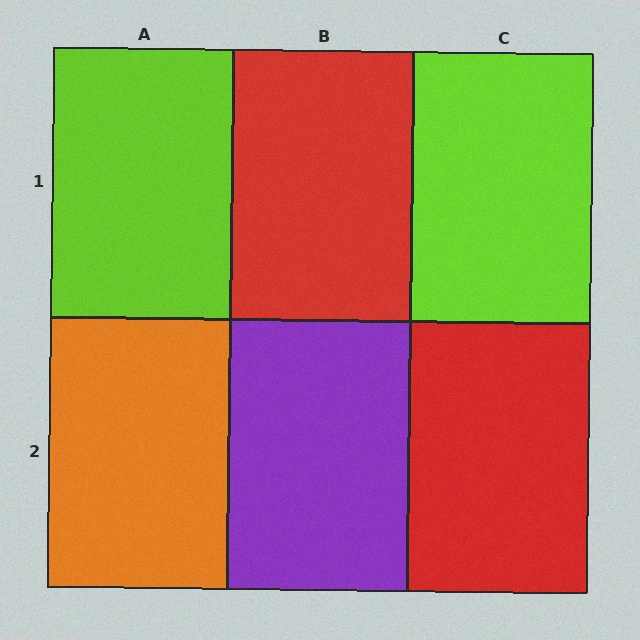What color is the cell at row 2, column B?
Purple.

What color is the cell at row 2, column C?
Red.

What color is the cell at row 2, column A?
Orange.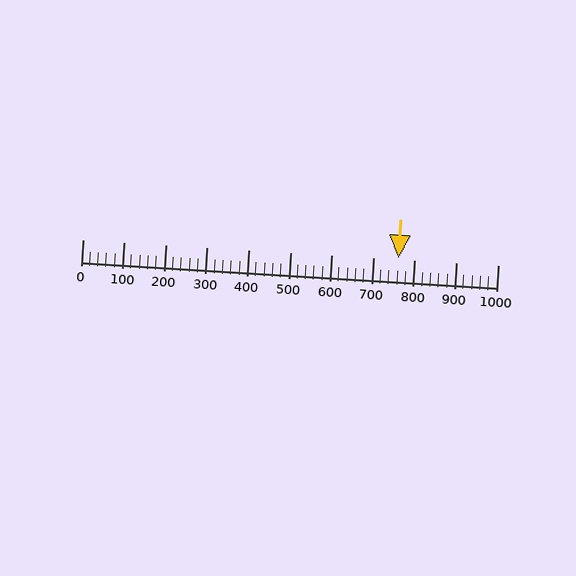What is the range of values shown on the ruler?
The ruler shows values from 0 to 1000.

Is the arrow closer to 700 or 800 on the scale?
The arrow is closer to 800.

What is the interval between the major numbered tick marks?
The major tick marks are spaced 100 units apart.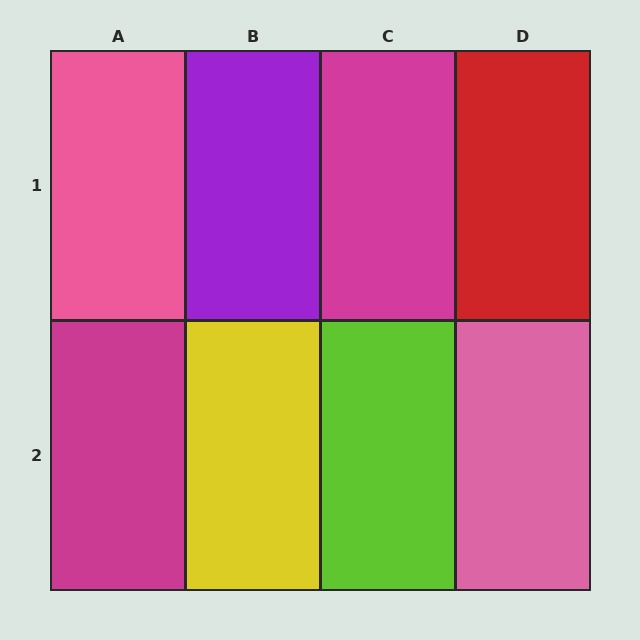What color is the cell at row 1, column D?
Red.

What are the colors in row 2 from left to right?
Magenta, yellow, lime, pink.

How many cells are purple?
1 cell is purple.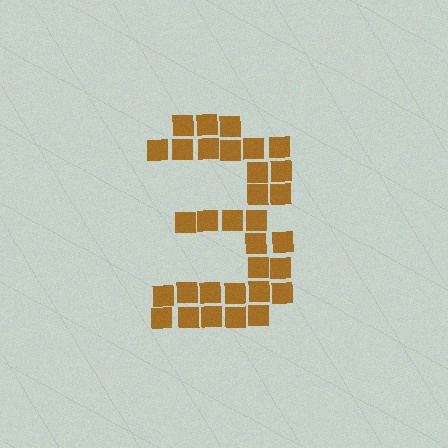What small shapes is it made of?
It is made of small squares.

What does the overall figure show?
The overall figure shows the digit 3.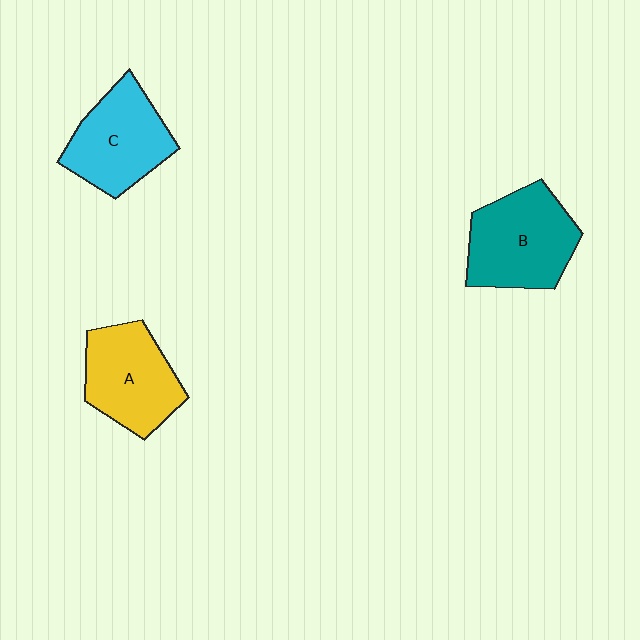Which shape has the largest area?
Shape B (teal).